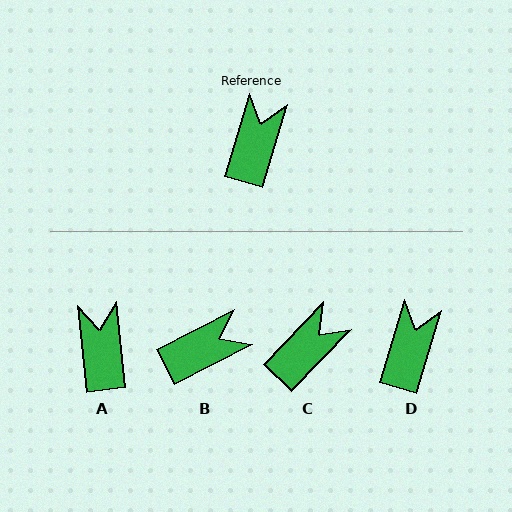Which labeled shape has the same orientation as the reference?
D.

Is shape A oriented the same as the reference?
No, it is off by about 23 degrees.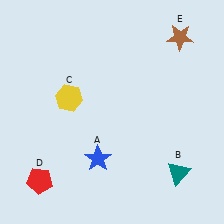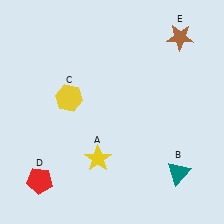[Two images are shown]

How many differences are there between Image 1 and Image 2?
There is 1 difference between the two images.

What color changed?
The star (A) changed from blue in Image 1 to yellow in Image 2.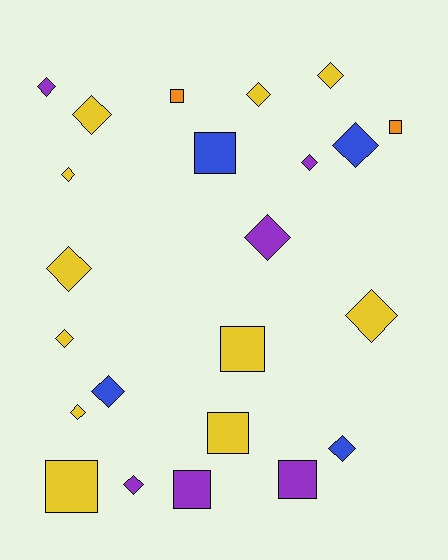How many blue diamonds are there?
There are 3 blue diamonds.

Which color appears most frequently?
Yellow, with 11 objects.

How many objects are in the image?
There are 23 objects.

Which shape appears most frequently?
Diamond, with 15 objects.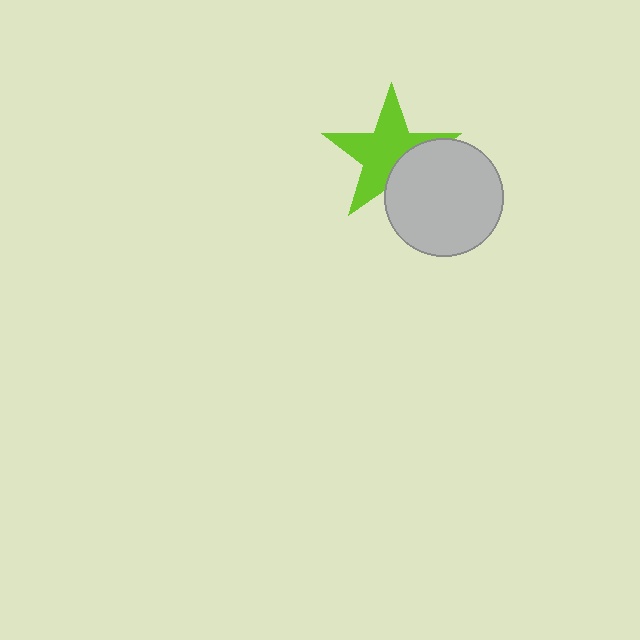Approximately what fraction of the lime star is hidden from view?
Roughly 32% of the lime star is hidden behind the light gray circle.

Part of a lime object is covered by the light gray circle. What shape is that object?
It is a star.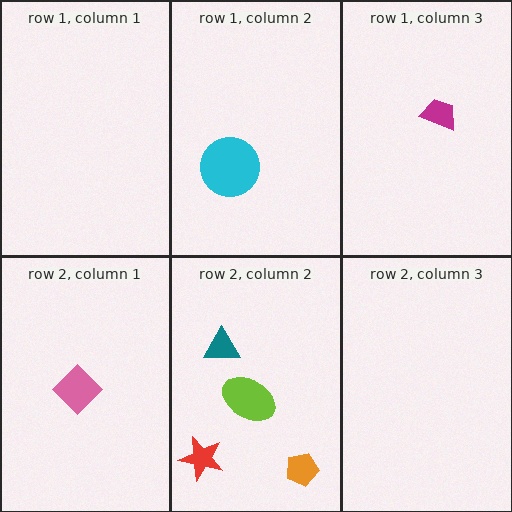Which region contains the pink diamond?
The row 2, column 1 region.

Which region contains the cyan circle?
The row 1, column 2 region.